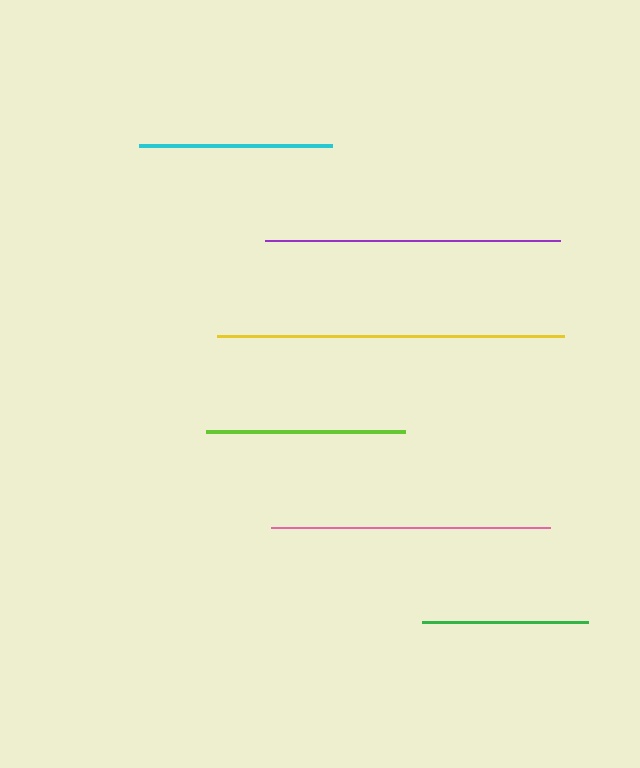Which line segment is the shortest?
The green line is the shortest at approximately 165 pixels.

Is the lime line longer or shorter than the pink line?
The pink line is longer than the lime line.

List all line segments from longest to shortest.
From longest to shortest: yellow, purple, pink, lime, cyan, green.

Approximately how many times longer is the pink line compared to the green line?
The pink line is approximately 1.7 times the length of the green line.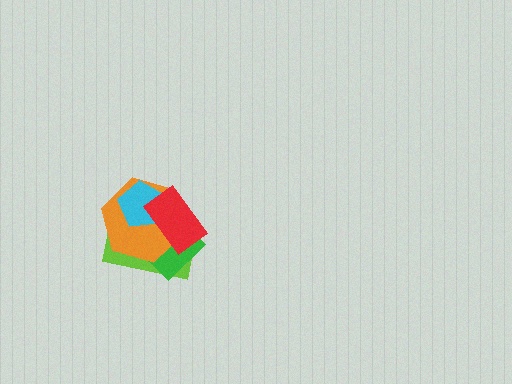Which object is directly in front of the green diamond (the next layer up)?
The orange hexagon is directly in front of the green diamond.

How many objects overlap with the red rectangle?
4 objects overlap with the red rectangle.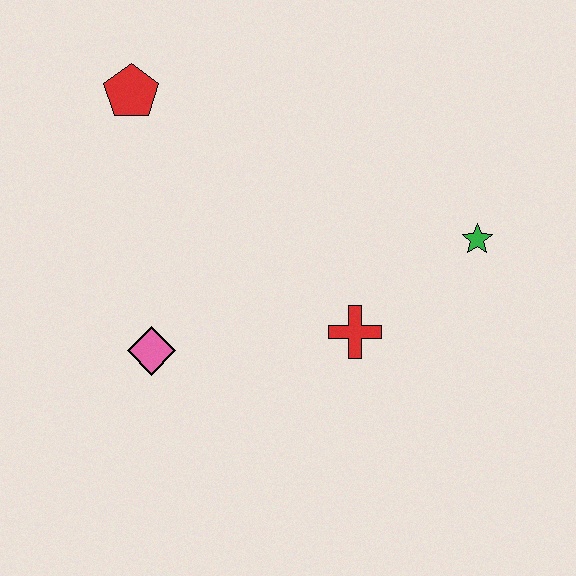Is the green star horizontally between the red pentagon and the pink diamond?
No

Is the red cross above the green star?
No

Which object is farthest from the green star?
The red pentagon is farthest from the green star.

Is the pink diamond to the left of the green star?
Yes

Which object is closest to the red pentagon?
The pink diamond is closest to the red pentagon.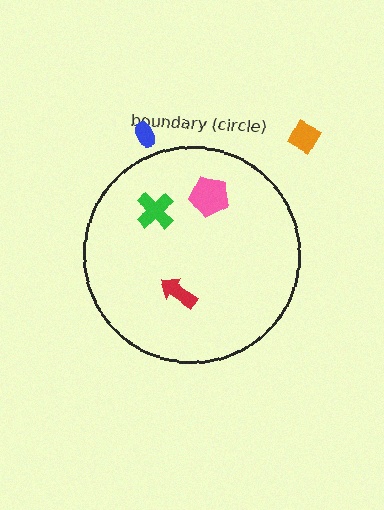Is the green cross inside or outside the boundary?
Inside.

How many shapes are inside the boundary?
3 inside, 2 outside.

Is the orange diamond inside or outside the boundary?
Outside.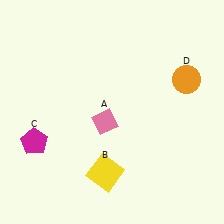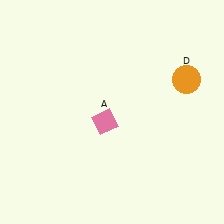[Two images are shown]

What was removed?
The yellow square (B), the magenta pentagon (C) were removed in Image 2.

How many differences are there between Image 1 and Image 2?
There are 2 differences between the two images.